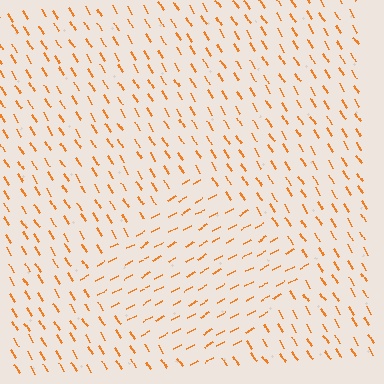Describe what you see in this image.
The image is filled with small orange line segments. A diamond region in the image has lines oriented differently from the surrounding lines, creating a visible texture boundary.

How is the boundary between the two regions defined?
The boundary is defined purely by a change in line orientation (approximately 87 degrees difference). All lines are the same color and thickness.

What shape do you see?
I see a diamond.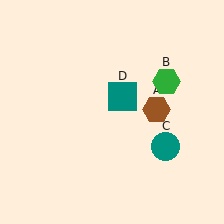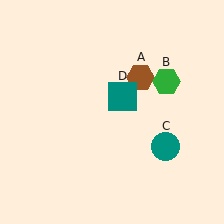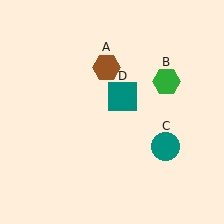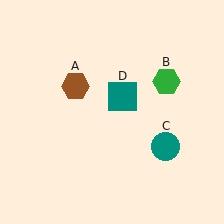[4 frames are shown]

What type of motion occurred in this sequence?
The brown hexagon (object A) rotated counterclockwise around the center of the scene.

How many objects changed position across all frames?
1 object changed position: brown hexagon (object A).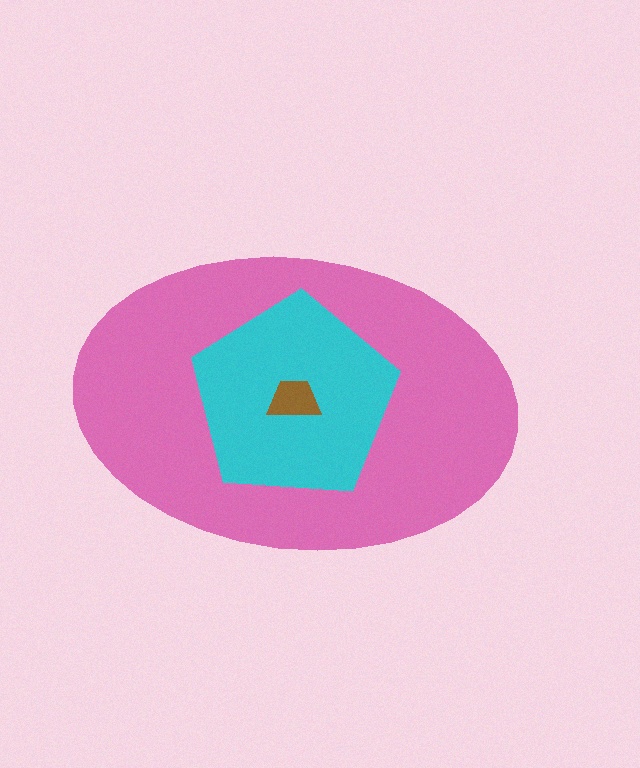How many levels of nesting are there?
3.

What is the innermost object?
The brown trapezoid.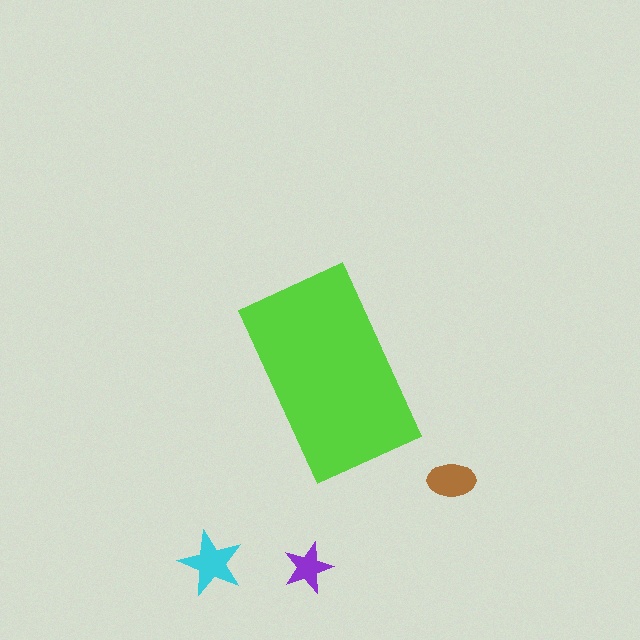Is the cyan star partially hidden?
No, the cyan star is fully visible.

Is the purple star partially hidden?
No, the purple star is fully visible.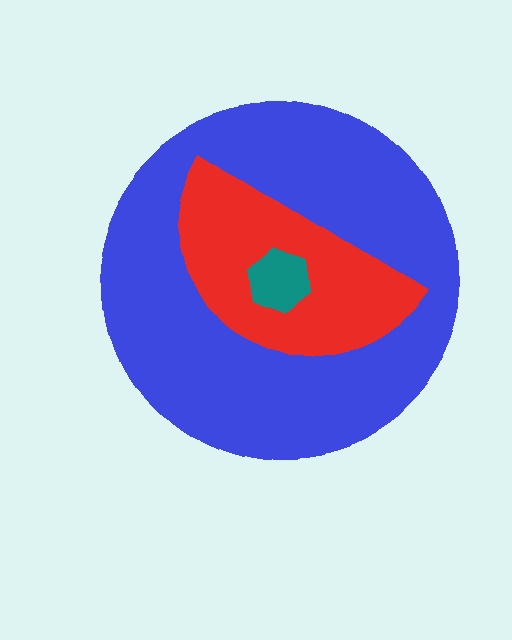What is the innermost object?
The teal hexagon.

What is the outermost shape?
The blue circle.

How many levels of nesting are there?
3.